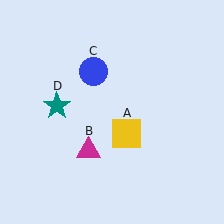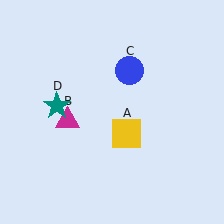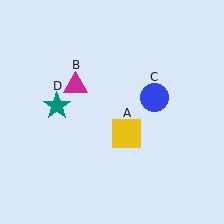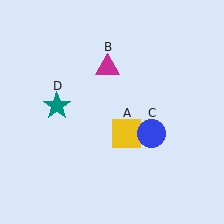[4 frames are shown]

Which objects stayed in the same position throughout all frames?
Yellow square (object A) and teal star (object D) remained stationary.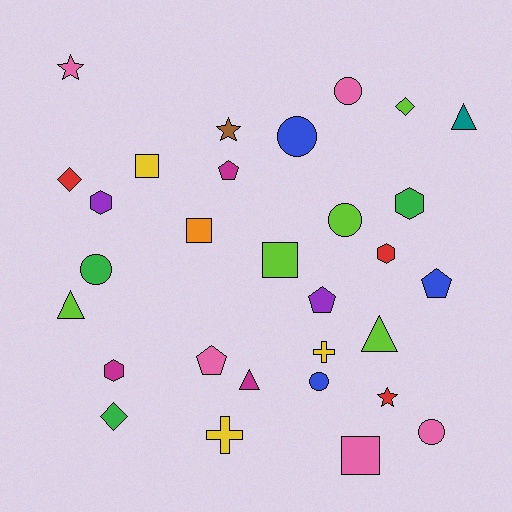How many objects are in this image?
There are 30 objects.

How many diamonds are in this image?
There are 3 diamonds.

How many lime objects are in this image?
There are 5 lime objects.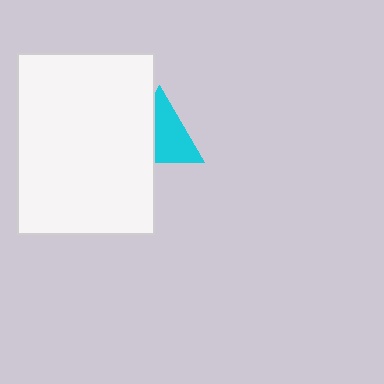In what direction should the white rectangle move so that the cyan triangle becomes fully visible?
The white rectangle should move left. That is the shortest direction to clear the overlap and leave the cyan triangle fully visible.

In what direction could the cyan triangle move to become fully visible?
The cyan triangle could move right. That would shift it out from behind the white rectangle entirely.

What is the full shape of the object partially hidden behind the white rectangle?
The partially hidden object is a cyan triangle.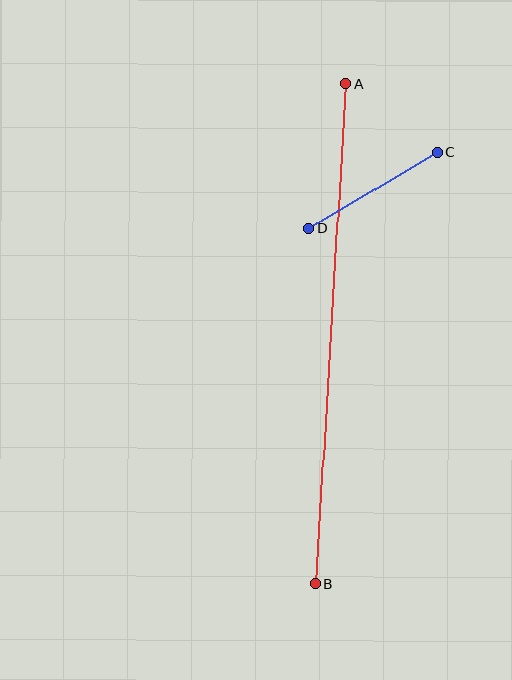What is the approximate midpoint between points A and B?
The midpoint is at approximately (330, 334) pixels.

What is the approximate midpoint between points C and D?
The midpoint is at approximately (373, 190) pixels.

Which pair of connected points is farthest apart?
Points A and B are farthest apart.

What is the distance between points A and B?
The distance is approximately 501 pixels.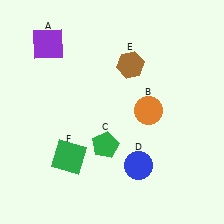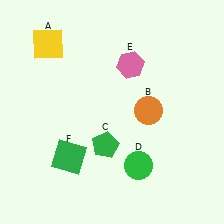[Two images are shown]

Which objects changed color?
A changed from purple to yellow. D changed from blue to green. E changed from brown to pink.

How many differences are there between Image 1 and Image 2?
There are 3 differences between the two images.